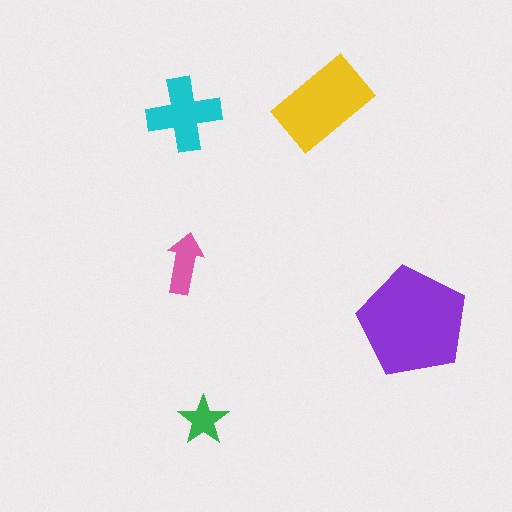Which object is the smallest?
The green star.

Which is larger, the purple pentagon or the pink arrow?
The purple pentagon.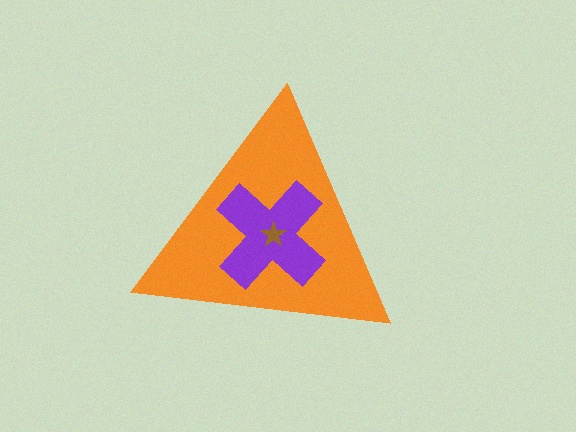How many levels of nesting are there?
3.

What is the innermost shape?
The brown star.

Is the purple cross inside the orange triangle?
Yes.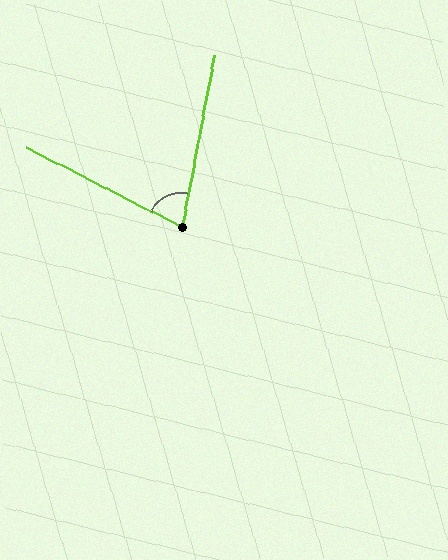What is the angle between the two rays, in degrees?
Approximately 74 degrees.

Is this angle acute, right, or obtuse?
It is acute.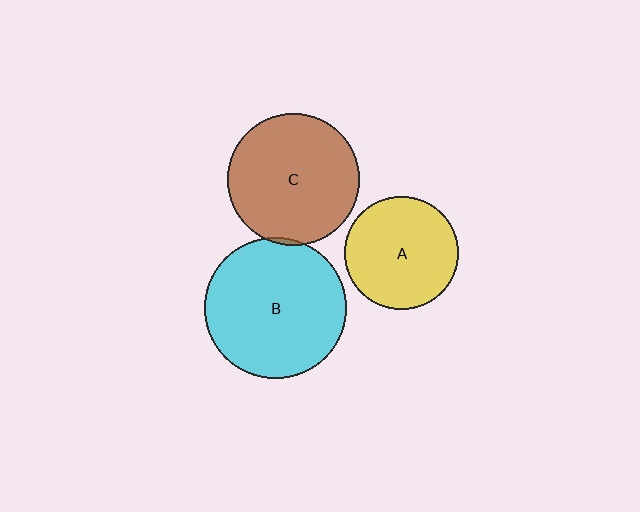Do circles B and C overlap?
Yes.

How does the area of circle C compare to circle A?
Approximately 1.4 times.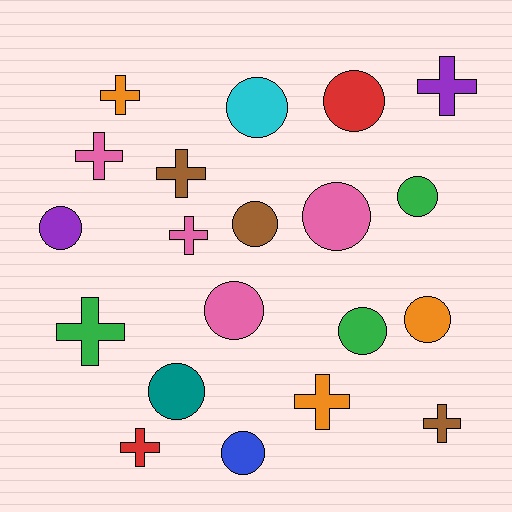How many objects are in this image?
There are 20 objects.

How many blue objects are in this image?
There is 1 blue object.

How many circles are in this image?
There are 11 circles.